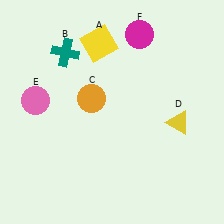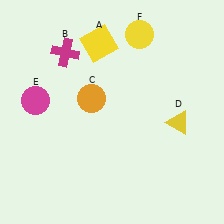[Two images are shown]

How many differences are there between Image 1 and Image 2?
There are 3 differences between the two images.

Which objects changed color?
B changed from teal to magenta. E changed from pink to magenta. F changed from magenta to yellow.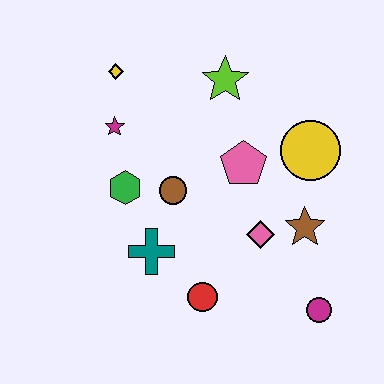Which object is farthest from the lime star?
The magenta circle is farthest from the lime star.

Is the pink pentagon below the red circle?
No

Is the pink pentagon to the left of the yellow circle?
Yes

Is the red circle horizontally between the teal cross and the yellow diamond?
No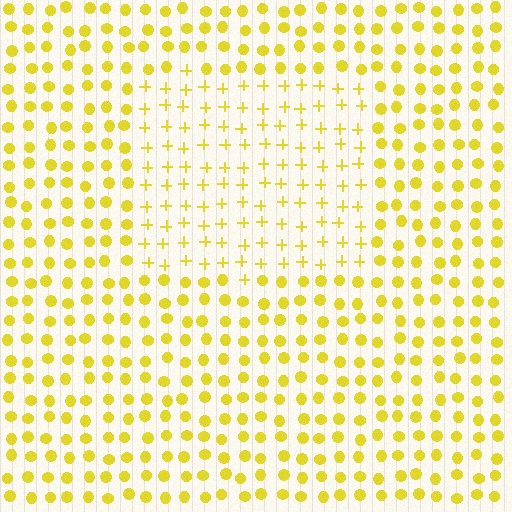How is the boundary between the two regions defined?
The boundary is defined by a change in element shape: plus signs inside vs. circles outside. All elements share the same color and spacing.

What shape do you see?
I see a rectangle.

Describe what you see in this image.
The image is filled with small yellow elements arranged in a uniform grid. A rectangle-shaped region contains plus signs, while the surrounding area contains circles. The boundary is defined purely by the change in element shape.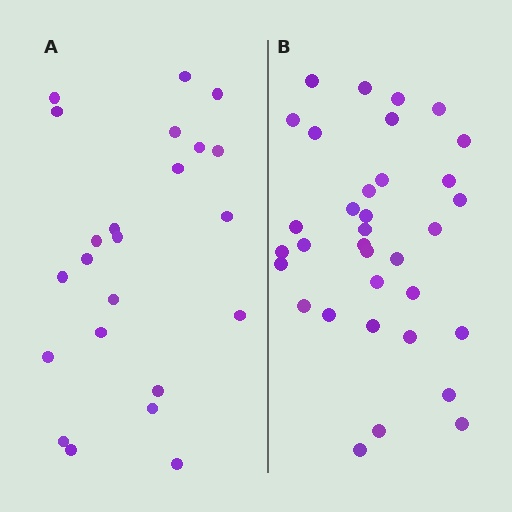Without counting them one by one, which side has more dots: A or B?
Region B (the right region) has more dots.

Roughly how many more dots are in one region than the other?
Region B has roughly 12 or so more dots than region A.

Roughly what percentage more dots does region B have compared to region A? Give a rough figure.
About 50% more.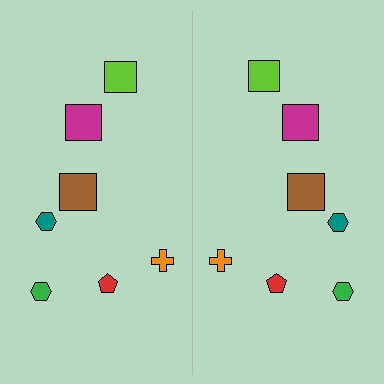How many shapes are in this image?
There are 14 shapes in this image.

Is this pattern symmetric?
Yes, this pattern has bilateral (reflection) symmetry.